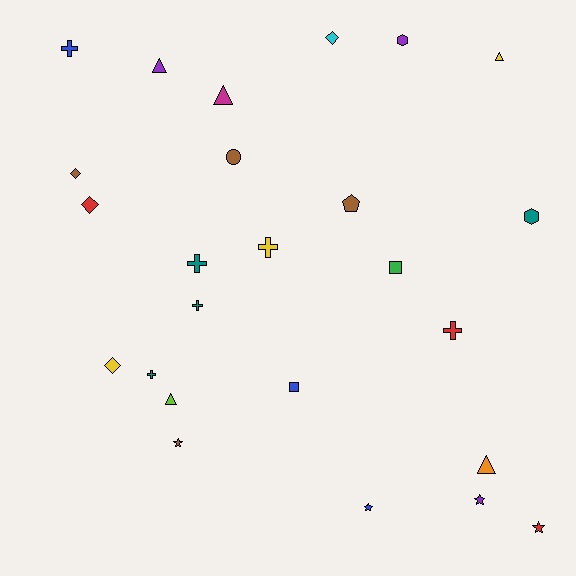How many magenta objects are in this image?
There is 1 magenta object.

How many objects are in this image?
There are 25 objects.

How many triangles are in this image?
There are 5 triangles.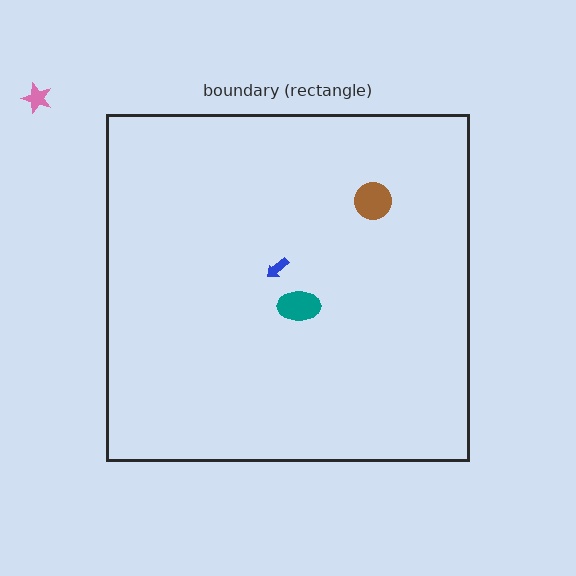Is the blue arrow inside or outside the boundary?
Inside.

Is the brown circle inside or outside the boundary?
Inside.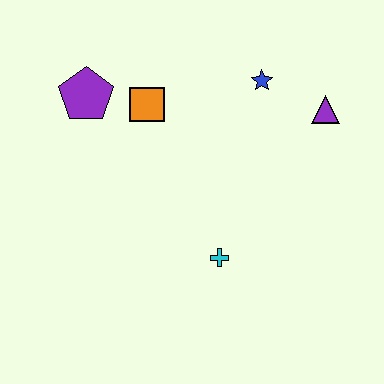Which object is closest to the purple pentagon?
The orange square is closest to the purple pentagon.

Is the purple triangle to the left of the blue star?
No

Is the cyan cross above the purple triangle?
No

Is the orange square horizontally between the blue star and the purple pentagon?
Yes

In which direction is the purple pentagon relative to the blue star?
The purple pentagon is to the left of the blue star.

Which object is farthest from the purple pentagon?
The purple triangle is farthest from the purple pentagon.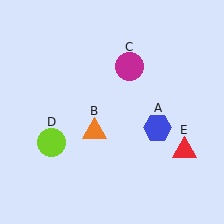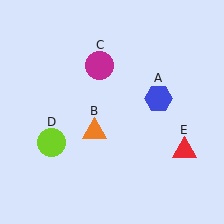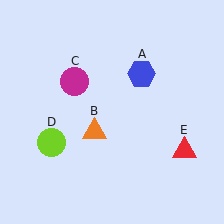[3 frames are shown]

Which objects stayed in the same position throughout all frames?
Orange triangle (object B) and lime circle (object D) and red triangle (object E) remained stationary.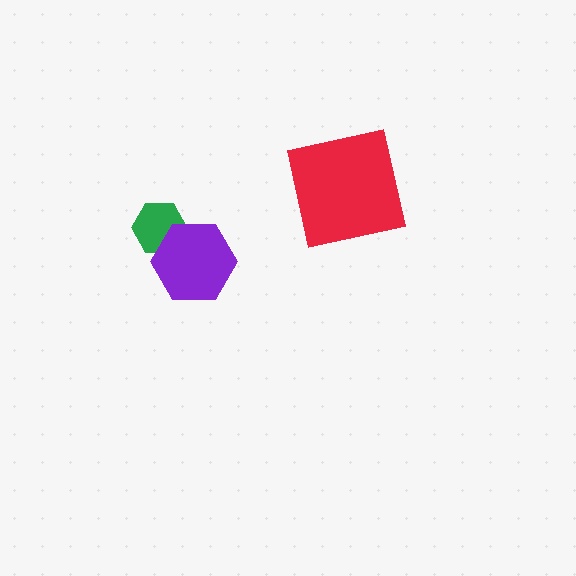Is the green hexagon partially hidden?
Yes, it is partially covered by another shape.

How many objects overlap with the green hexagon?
1 object overlaps with the green hexagon.